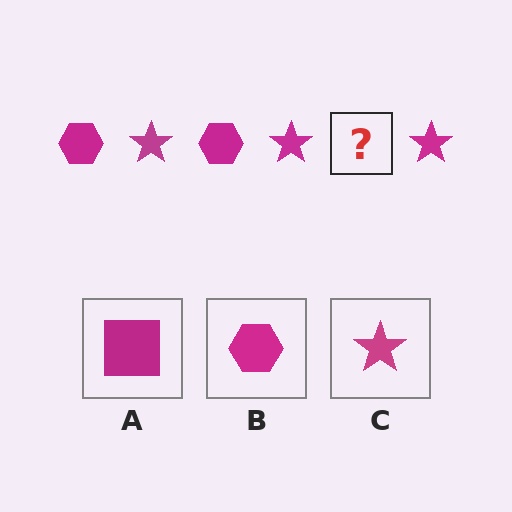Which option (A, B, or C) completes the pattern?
B.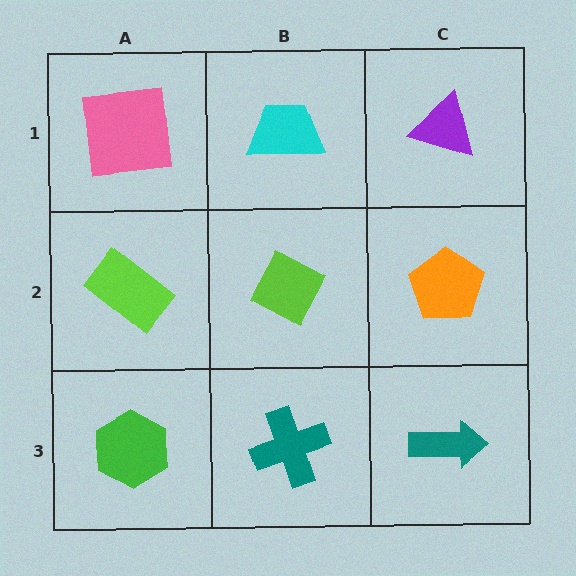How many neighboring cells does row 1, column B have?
3.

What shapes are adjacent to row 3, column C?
An orange pentagon (row 2, column C), a teal cross (row 3, column B).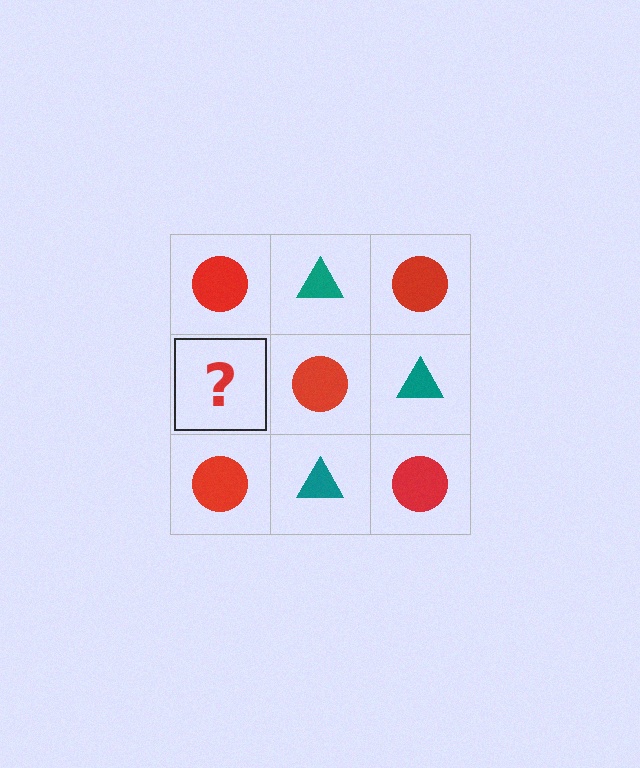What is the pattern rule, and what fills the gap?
The rule is that it alternates red circle and teal triangle in a checkerboard pattern. The gap should be filled with a teal triangle.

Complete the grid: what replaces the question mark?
The question mark should be replaced with a teal triangle.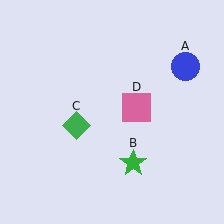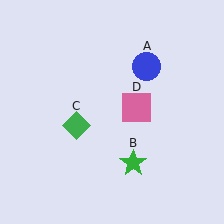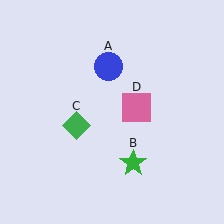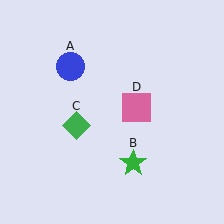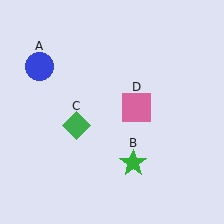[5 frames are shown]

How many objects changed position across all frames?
1 object changed position: blue circle (object A).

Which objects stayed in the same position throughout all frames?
Green star (object B) and green diamond (object C) and pink square (object D) remained stationary.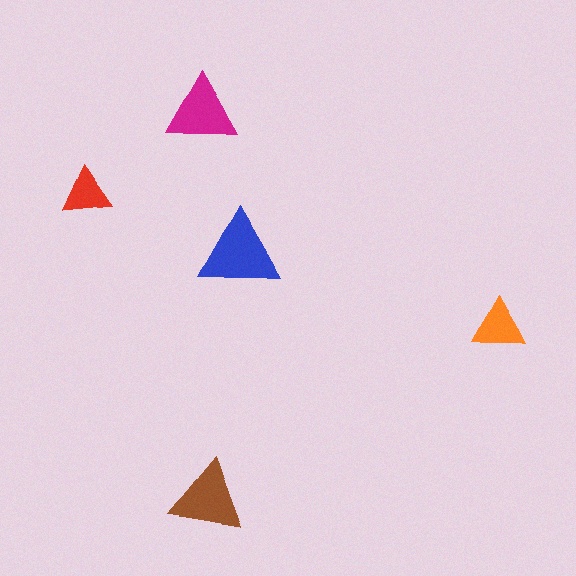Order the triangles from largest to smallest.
the blue one, the brown one, the magenta one, the orange one, the red one.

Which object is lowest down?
The brown triangle is bottommost.